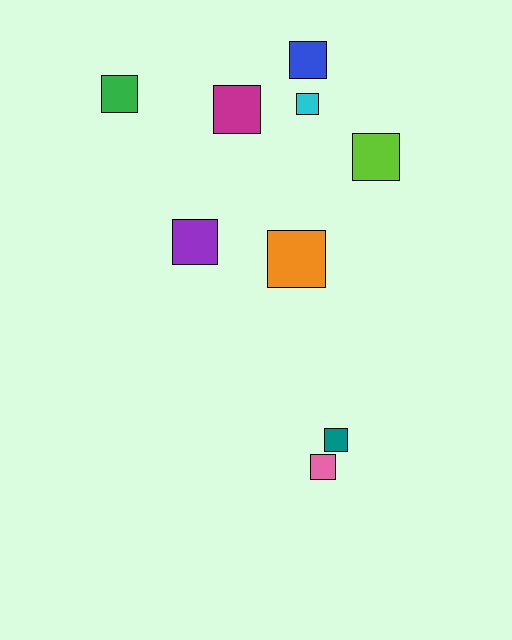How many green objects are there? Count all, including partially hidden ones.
There is 1 green object.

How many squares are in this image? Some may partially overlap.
There are 9 squares.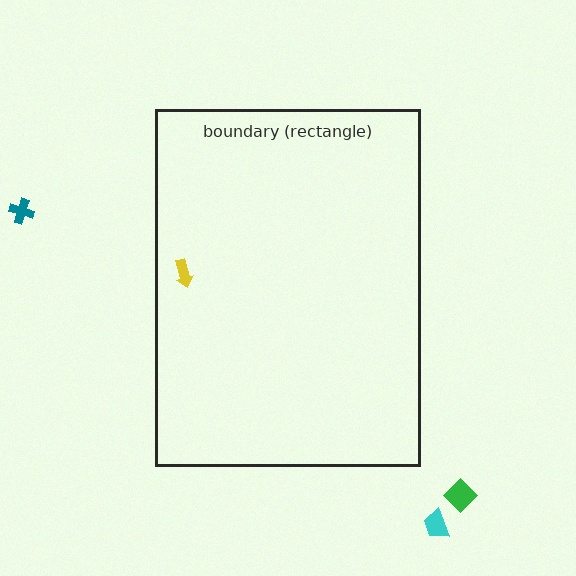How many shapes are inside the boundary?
1 inside, 3 outside.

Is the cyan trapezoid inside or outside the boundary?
Outside.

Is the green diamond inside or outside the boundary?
Outside.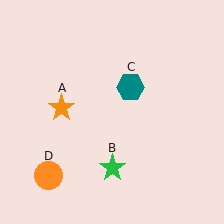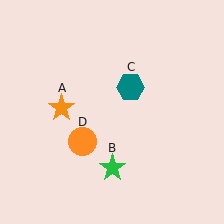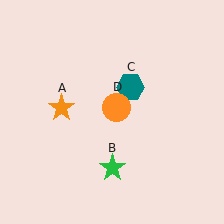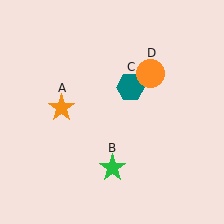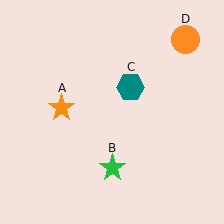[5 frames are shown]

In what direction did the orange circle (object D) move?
The orange circle (object D) moved up and to the right.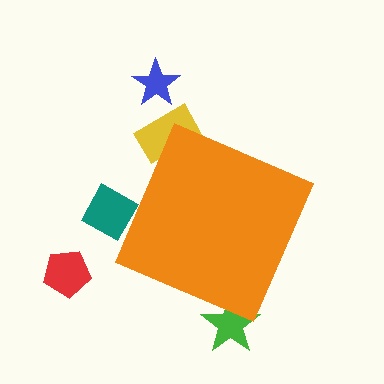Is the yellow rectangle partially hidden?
Yes, the yellow rectangle is partially hidden behind the orange diamond.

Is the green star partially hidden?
Yes, the green star is partially hidden behind the orange diamond.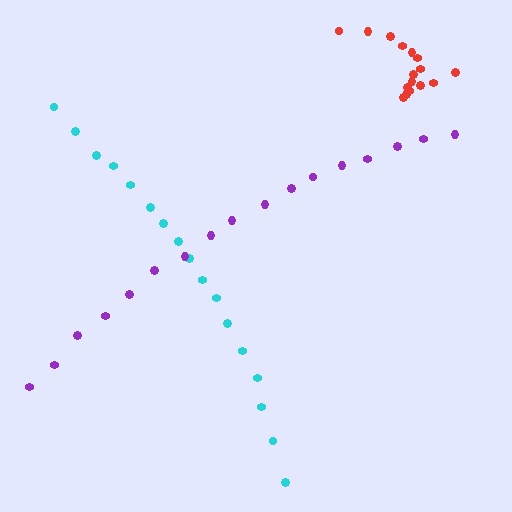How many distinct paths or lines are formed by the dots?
There are 3 distinct paths.